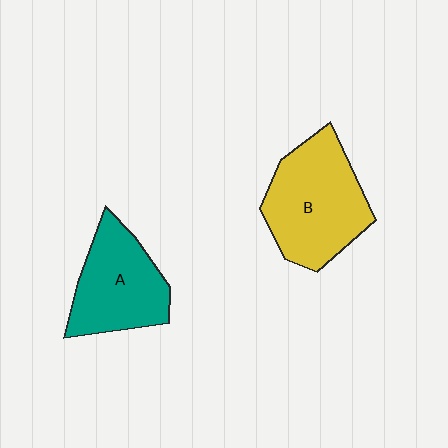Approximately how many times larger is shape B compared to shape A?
Approximately 1.2 times.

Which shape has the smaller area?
Shape A (teal).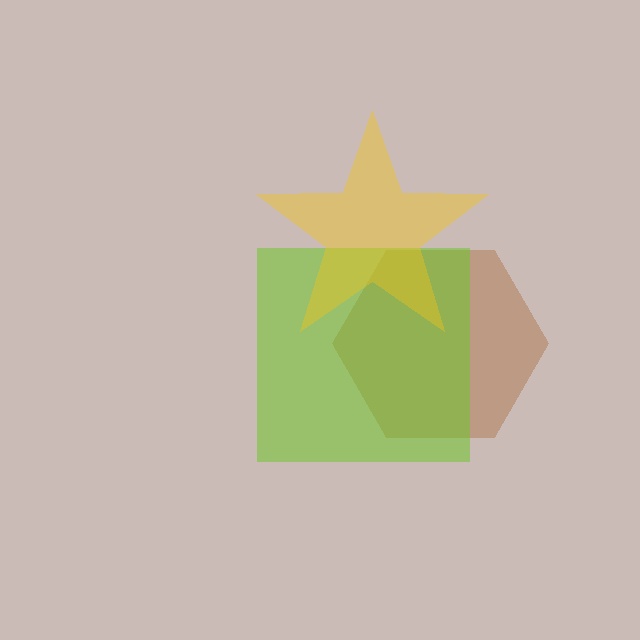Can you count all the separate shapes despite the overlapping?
Yes, there are 3 separate shapes.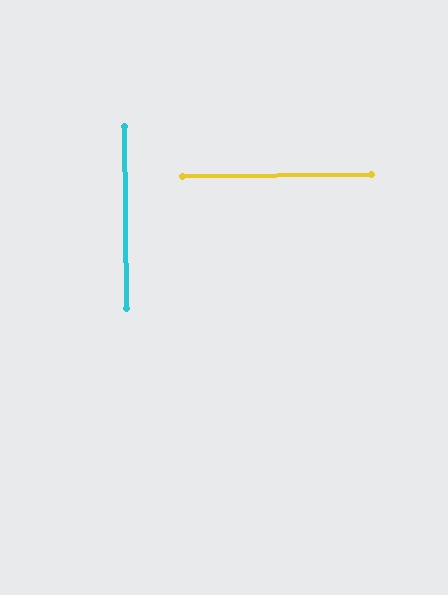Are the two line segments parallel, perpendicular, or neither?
Perpendicular — they meet at approximately 90°.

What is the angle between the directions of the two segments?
Approximately 90 degrees.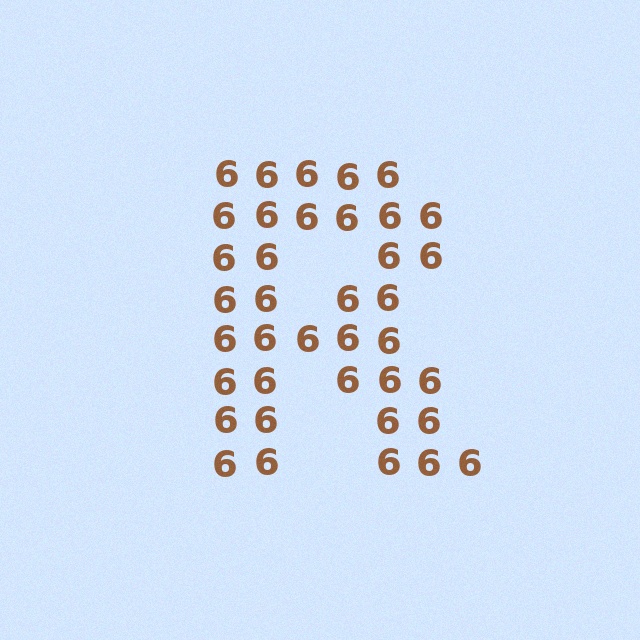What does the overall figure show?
The overall figure shows the letter R.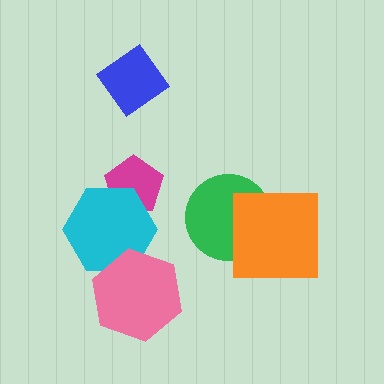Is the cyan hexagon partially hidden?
Yes, it is partially covered by another shape.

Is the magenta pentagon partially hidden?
Yes, it is partially covered by another shape.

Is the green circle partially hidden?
Yes, it is partially covered by another shape.